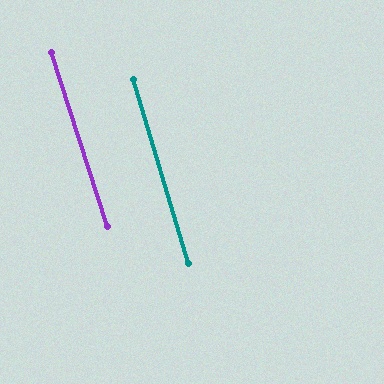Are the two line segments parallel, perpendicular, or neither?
Parallel — their directions differ by only 1.2°.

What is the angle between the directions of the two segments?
Approximately 1 degree.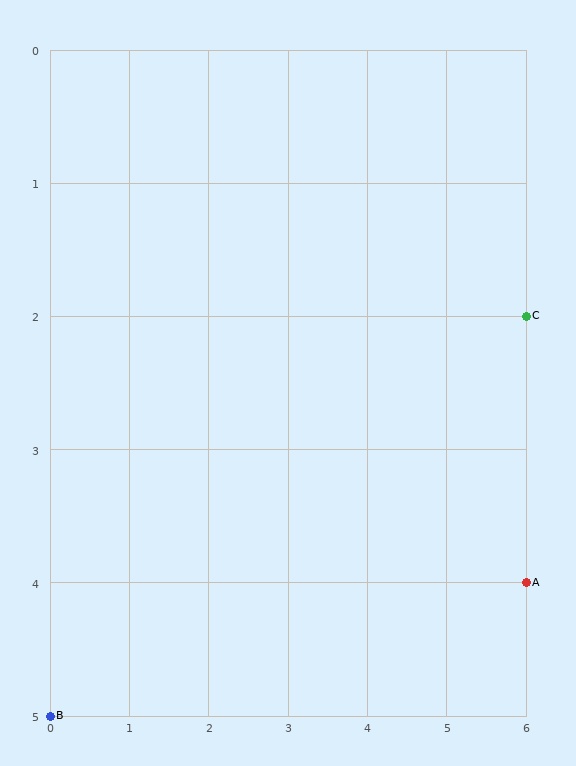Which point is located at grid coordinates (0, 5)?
Point B is at (0, 5).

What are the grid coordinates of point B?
Point B is at grid coordinates (0, 5).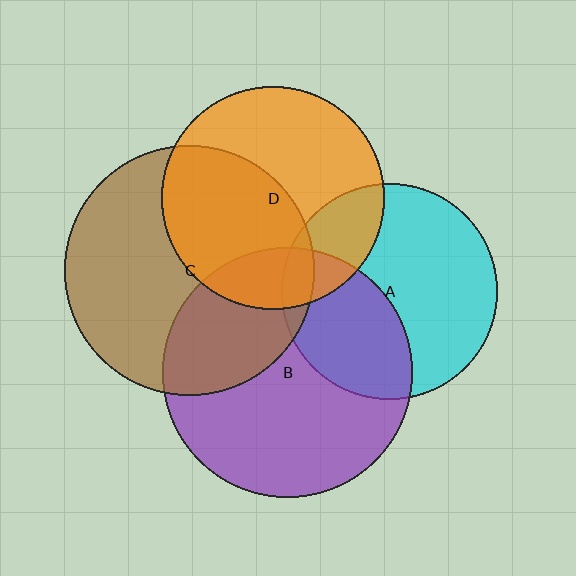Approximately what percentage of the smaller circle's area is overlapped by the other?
Approximately 15%.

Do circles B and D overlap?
Yes.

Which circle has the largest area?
Circle B (purple).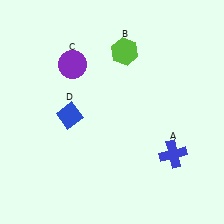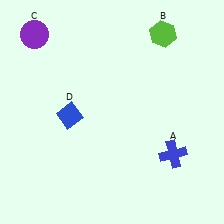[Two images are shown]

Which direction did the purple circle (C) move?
The purple circle (C) moved left.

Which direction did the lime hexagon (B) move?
The lime hexagon (B) moved right.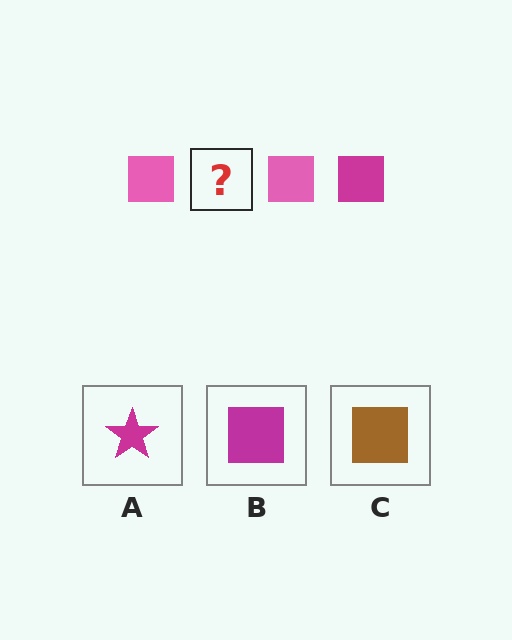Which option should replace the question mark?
Option B.